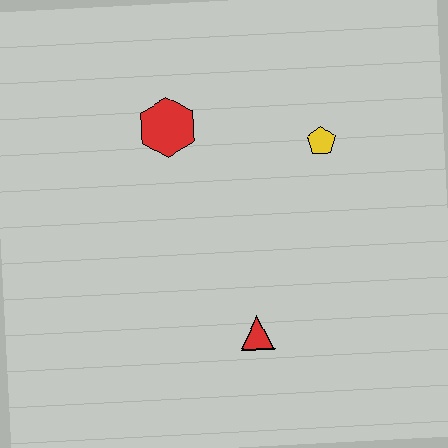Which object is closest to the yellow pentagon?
The red hexagon is closest to the yellow pentagon.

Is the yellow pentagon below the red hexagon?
Yes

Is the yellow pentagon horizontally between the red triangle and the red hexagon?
No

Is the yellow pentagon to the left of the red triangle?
No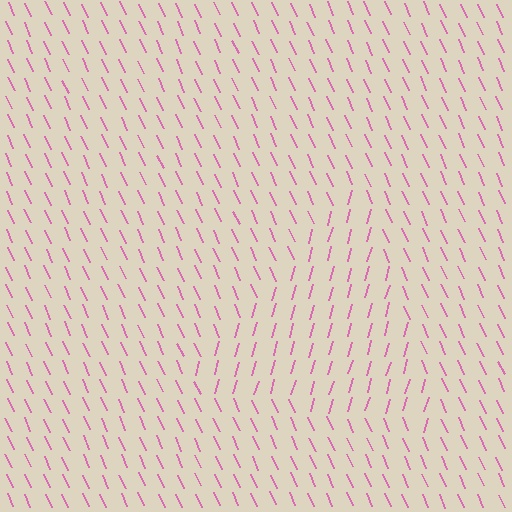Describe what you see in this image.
The image is filled with small pink line segments. A triangle region in the image has lines oriented differently from the surrounding lines, creating a visible texture boundary.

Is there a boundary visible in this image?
Yes, there is a texture boundary formed by a change in line orientation.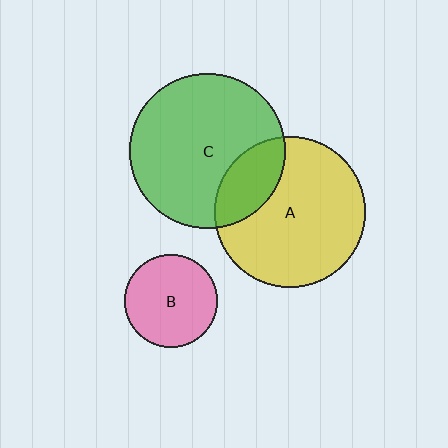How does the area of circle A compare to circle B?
Approximately 2.6 times.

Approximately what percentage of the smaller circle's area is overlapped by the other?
Approximately 25%.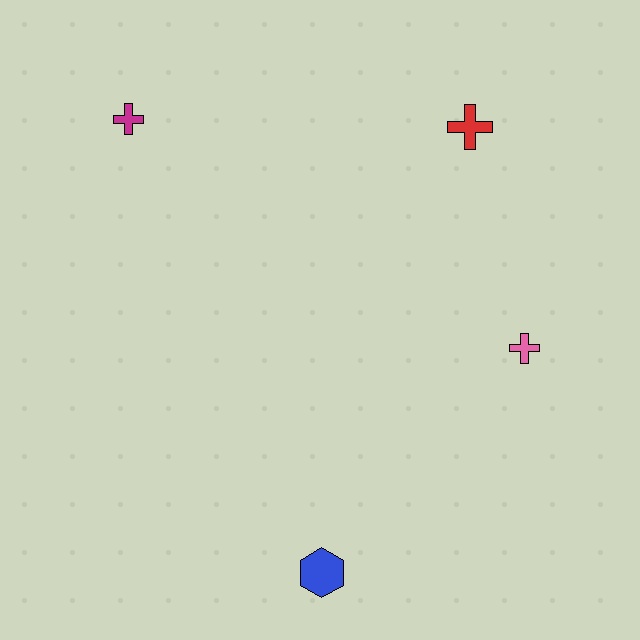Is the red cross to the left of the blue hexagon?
No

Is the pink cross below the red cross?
Yes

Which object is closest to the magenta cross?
The red cross is closest to the magenta cross.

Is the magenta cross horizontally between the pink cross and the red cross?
No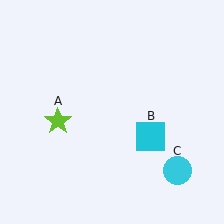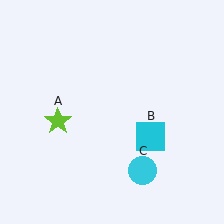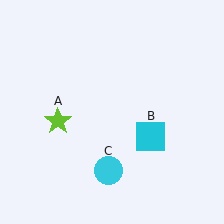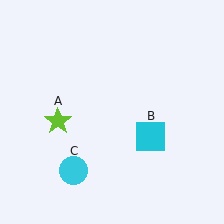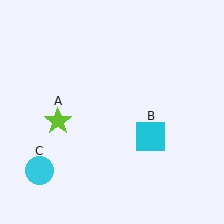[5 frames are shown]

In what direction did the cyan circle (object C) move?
The cyan circle (object C) moved left.